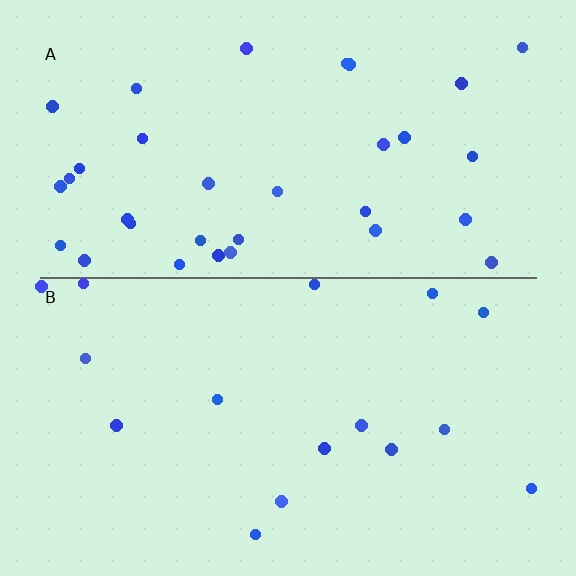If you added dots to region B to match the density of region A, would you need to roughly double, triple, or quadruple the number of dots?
Approximately double.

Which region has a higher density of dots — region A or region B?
A (the top).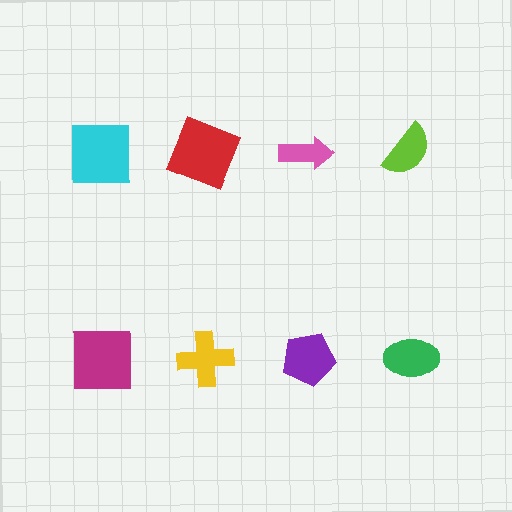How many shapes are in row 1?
4 shapes.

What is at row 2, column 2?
A yellow cross.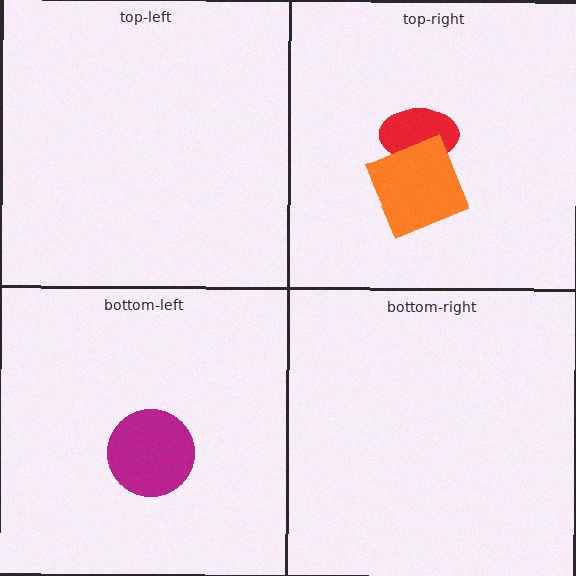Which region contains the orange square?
The top-right region.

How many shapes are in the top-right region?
2.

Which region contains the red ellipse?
The top-right region.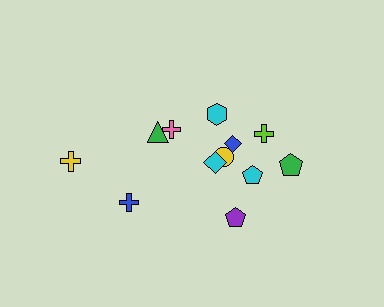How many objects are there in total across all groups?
There are 12 objects.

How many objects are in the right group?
There are 8 objects.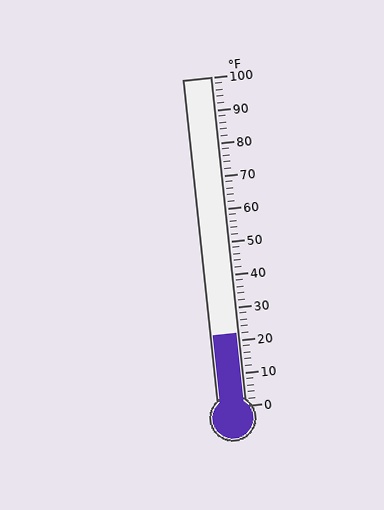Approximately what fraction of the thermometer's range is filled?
The thermometer is filled to approximately 20% of its range.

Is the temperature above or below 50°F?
The temperature is below 50°F.